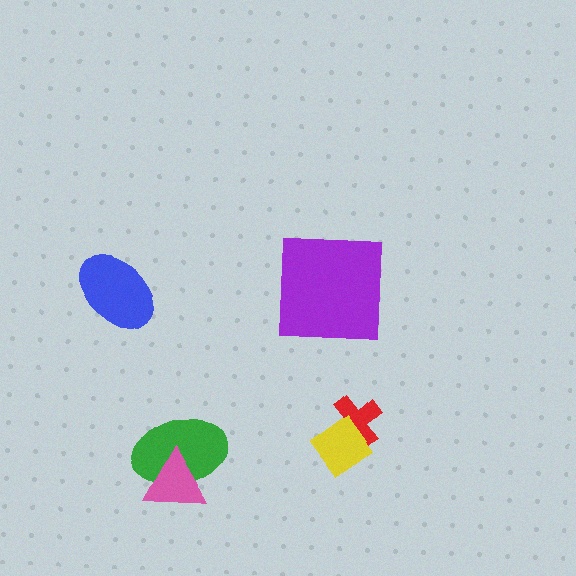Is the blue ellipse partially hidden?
No, no other shape covers it.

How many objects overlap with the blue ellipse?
0 objects overlap with the blue ellipse.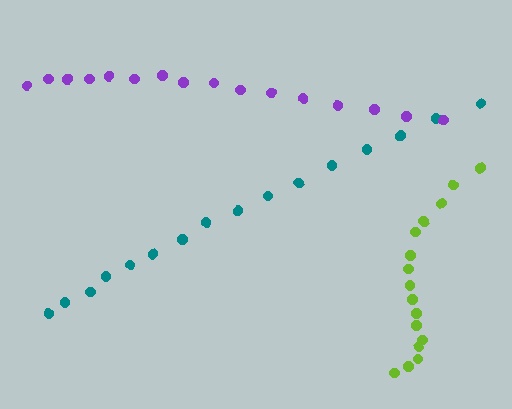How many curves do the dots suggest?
There are 3 distinct paths.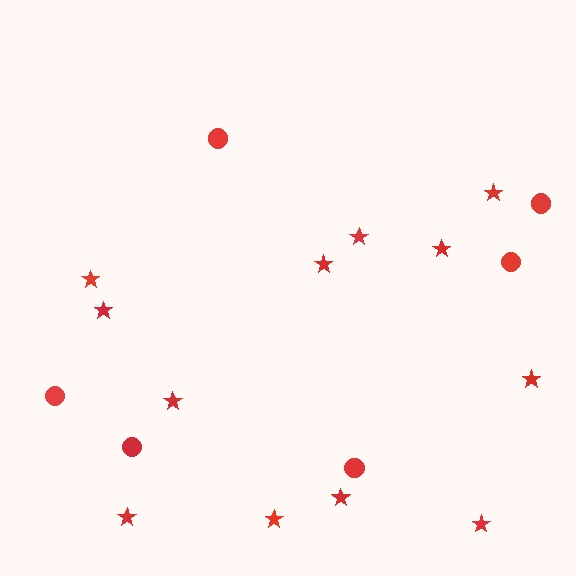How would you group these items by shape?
There are 2 groups: one group of stars (12) and one group of circles (6).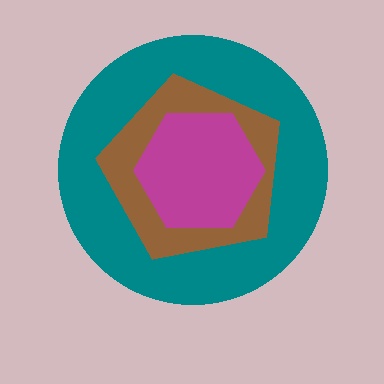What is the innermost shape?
The magenta hexagon.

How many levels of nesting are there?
3.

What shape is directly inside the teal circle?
The brown pentagon.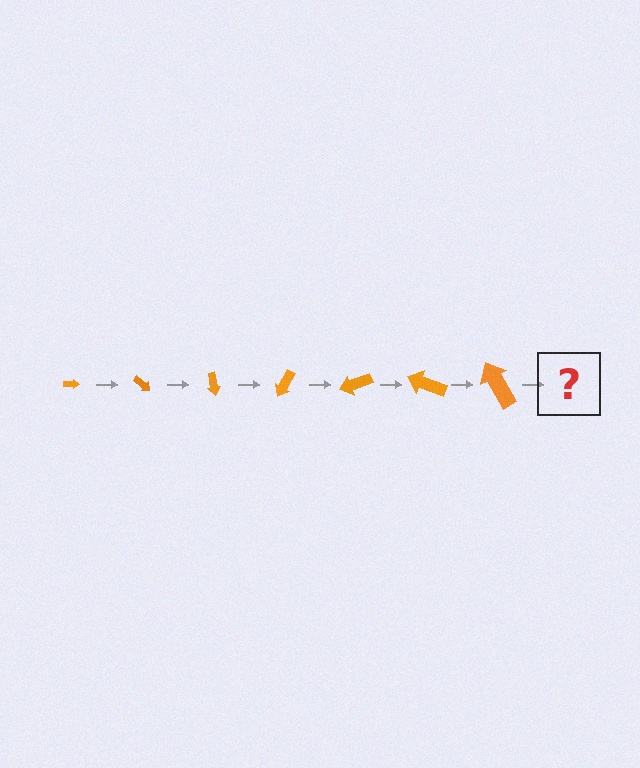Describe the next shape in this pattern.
It should be an arrow, larger than the previous one and rotated 280 degrees from the start.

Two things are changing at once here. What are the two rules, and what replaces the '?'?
The two rules are that the arrow grows larger each step and it rotates 40 degrees each step. The '?' should be an arrow, larger than the previous one and rotated 280 degrees from the start.